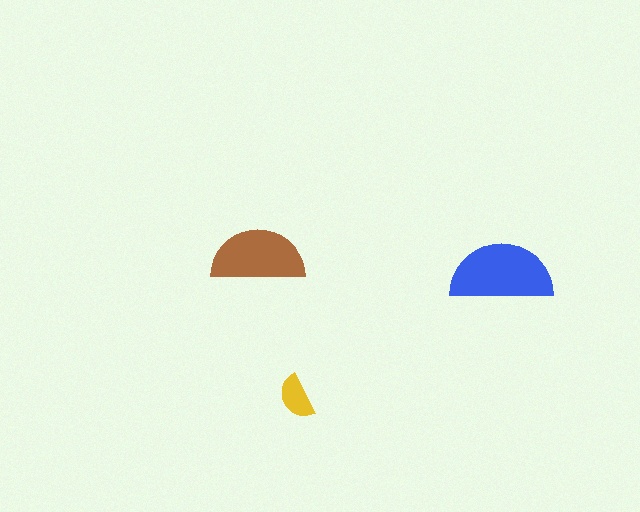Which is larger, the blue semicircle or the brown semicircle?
The blue one.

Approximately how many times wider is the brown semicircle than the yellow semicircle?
About 2 times wider.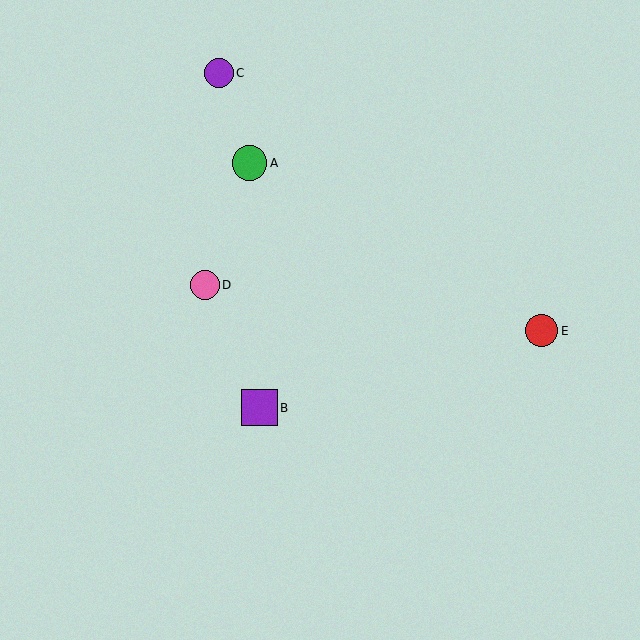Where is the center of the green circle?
The center of the green circle is at (250, 163).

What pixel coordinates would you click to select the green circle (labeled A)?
Click at (250, 163) to select the green circle A.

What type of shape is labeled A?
Shape A is a green circle.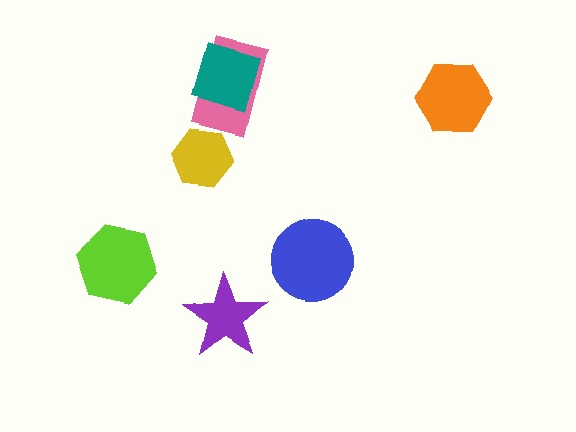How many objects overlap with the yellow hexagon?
0 objects overlap with the yellow hexagon.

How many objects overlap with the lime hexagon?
0 objects overlap with the lime hexagon.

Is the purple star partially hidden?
No, no other shape covers it.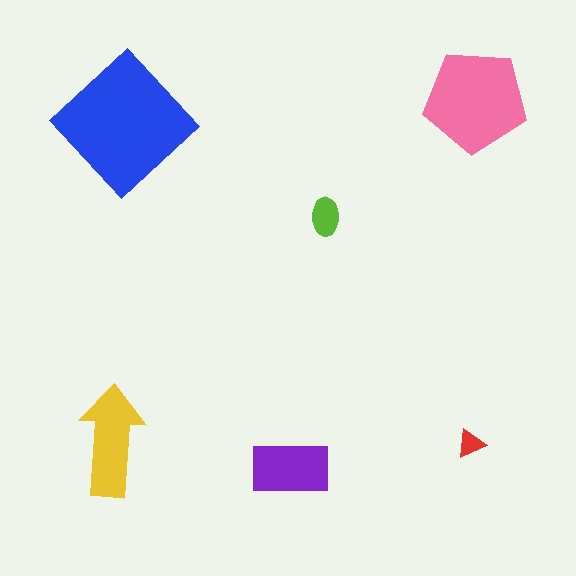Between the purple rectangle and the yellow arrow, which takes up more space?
The yellow arrow.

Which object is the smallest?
The red triangle.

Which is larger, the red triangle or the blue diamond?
The blue diamond.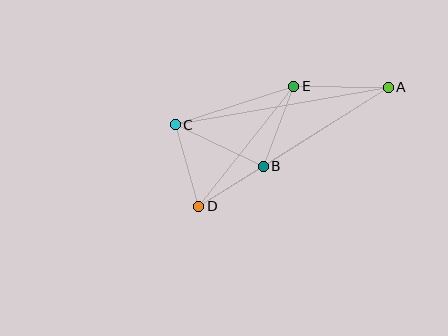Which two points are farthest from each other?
Points A and D are farthest from each other.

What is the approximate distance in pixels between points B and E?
The distance between B and E is approximately 85 pixels.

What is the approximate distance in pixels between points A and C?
The distance between A and C is approximately 216 pixels.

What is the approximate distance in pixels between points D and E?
The distance between D and E is approximately 153 pixels.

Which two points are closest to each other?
Points B and D are closest to each other.